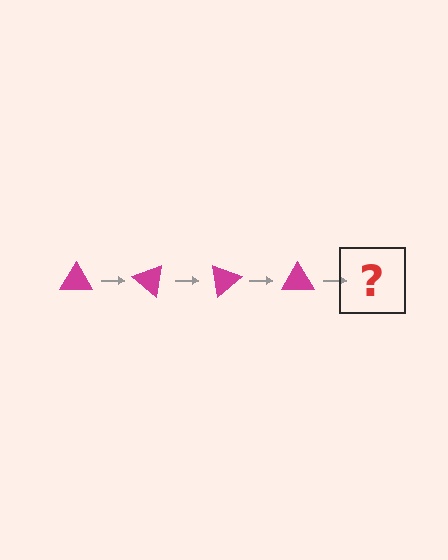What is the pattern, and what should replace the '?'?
The pattern is that the triangle rotates 40 degrees each step. The '?' should be a magenta triangle rotated 160 degrees.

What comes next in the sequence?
The next element should be a magenta triangle rotated 160 degrees.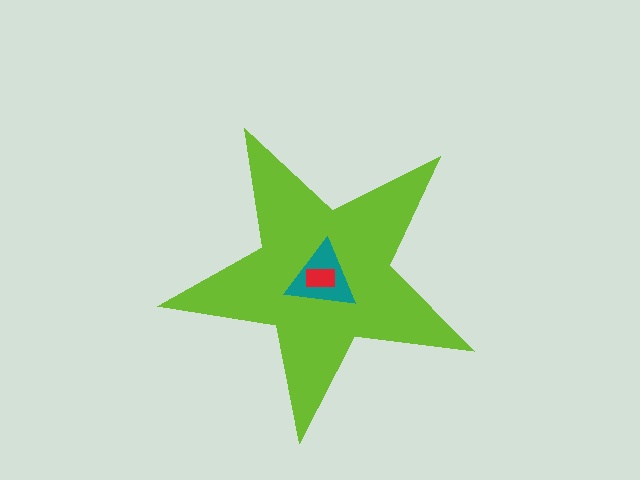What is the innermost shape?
The red rectangle.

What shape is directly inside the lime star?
The teal triangle.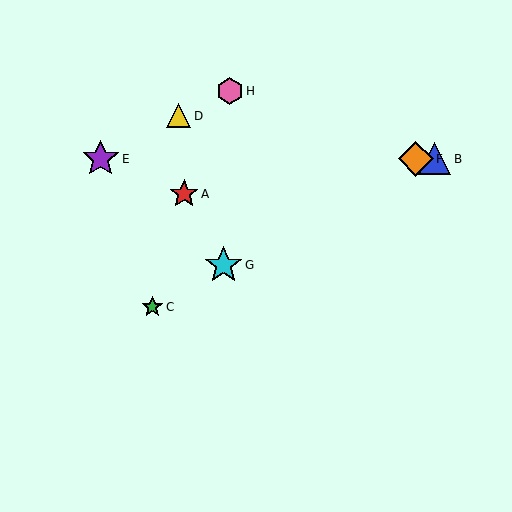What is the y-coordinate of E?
Object E is at y≈159.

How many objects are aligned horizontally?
3 objects (B, E, F) are aligned horizontally.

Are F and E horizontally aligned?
Yes, both are at y≈159.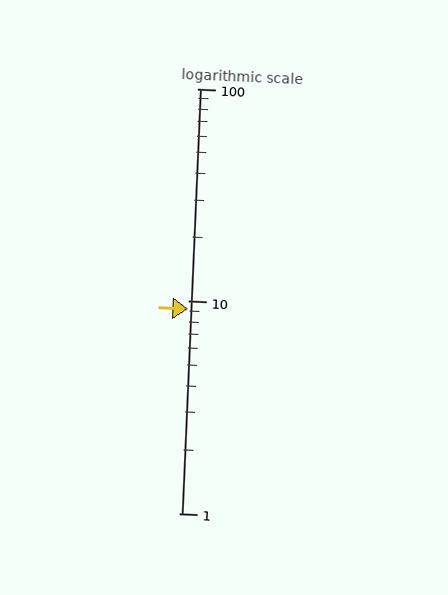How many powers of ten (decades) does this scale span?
The scale spans 2 decades, from 1 to 100.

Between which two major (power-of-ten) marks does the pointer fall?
The pointer is between 1 and 10.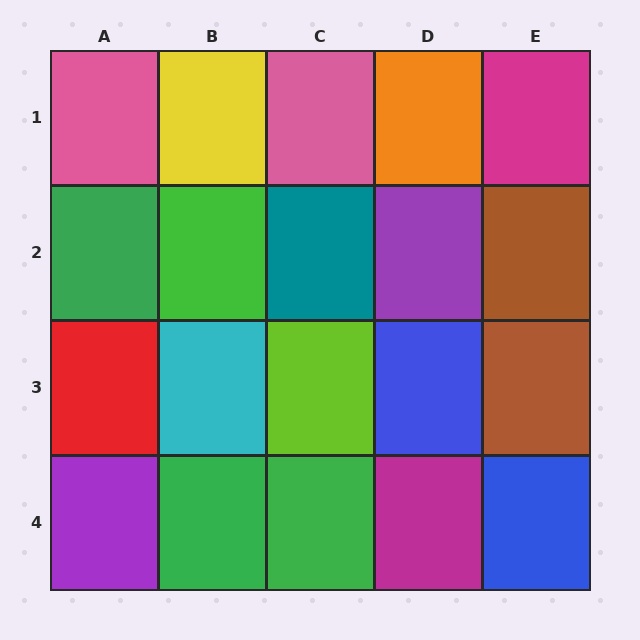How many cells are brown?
2 cells are brown.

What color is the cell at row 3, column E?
Brown.